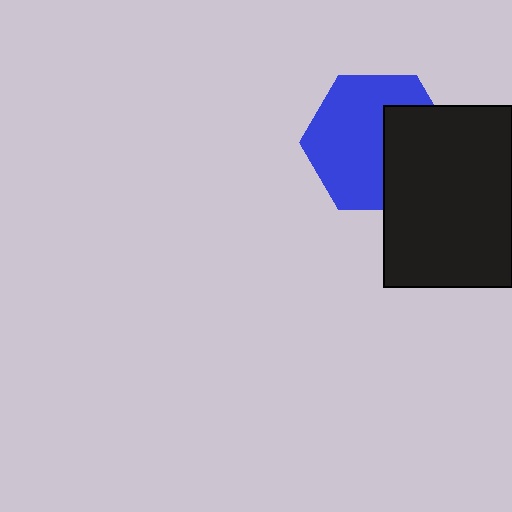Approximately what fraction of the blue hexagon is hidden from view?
Roughly 37% of the blue hexagon is hidden behind the black rectangle.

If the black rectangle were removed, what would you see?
You would see the complete blue hexagon.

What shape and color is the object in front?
The object in front is a black rectangle.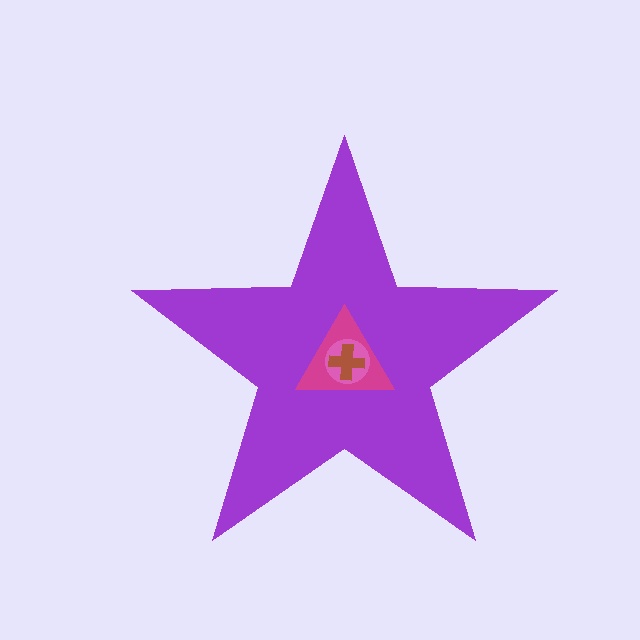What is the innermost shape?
The brown cross.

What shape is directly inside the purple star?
The magenta triangle.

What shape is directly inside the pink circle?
The brown cross.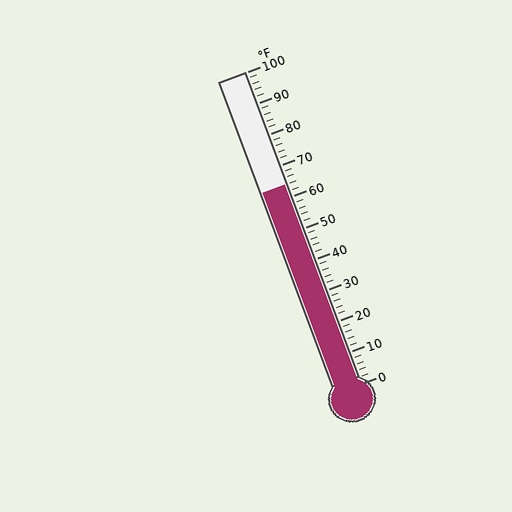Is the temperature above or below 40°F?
The temperature is above 40°F.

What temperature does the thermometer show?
The thermometer shows approximately 64°F.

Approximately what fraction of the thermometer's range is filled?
The thermometer is filled to approximately 65% of its range.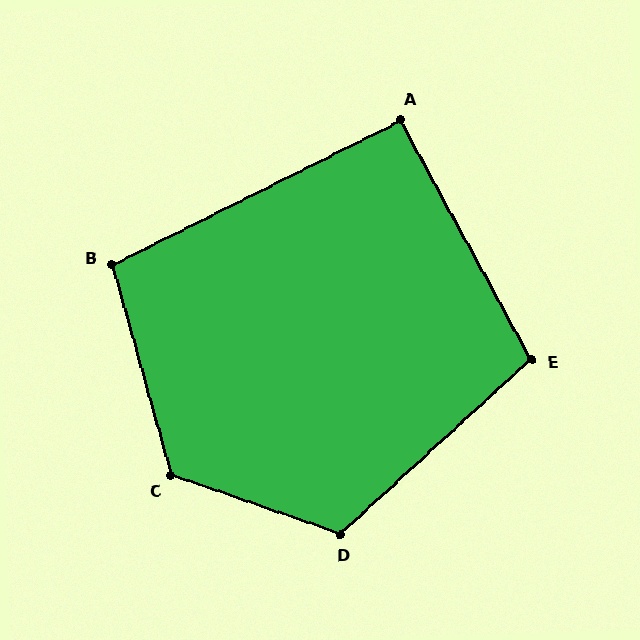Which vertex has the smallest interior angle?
A, at approximately 92 degrees.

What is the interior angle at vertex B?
Approximately 101 degrees (obtuse).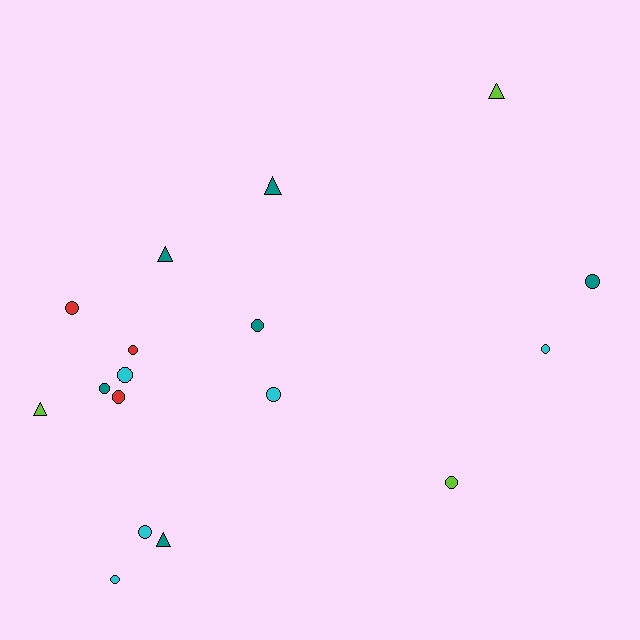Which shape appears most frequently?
Circle, with 12 objects.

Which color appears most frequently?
Teal, with 6 objects.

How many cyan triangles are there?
There are no cyan triangles.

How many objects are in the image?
There are 17 objects.